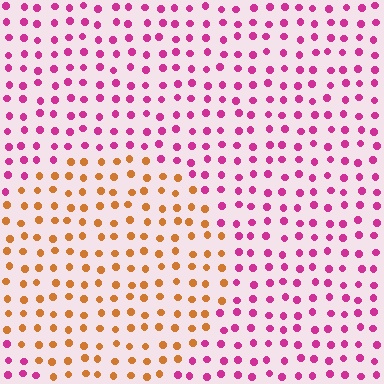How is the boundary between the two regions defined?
The boundary is defined purely by a slight shift in hue (about 66 degrees). Spacing, size, and orientation are identical on both sides.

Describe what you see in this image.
The image is filled with small magenta elements in a uniform arrangement. A circle-shaped region is visible where the elements are tinted to a slightly different hue, forming a subtle color boundary.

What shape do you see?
I see a circle.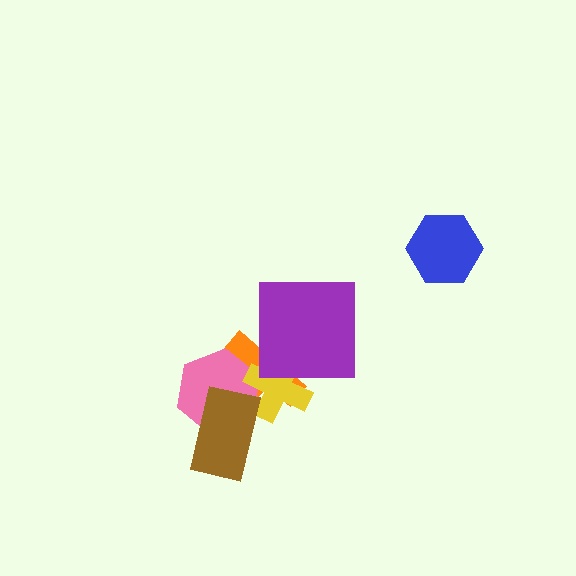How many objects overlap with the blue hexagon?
0 objects overlap with the blue hexagon.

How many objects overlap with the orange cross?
4 objects overlap with the orange cross.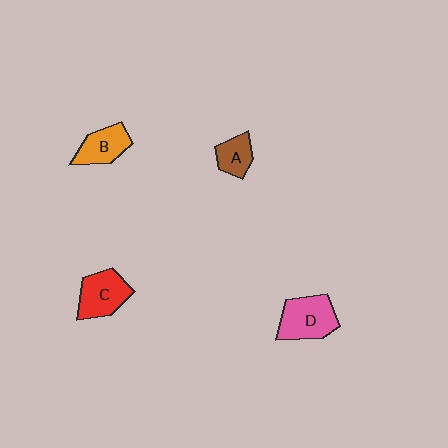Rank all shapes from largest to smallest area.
From largest to smallest: D (pink), C (red), B (orange), A (brown).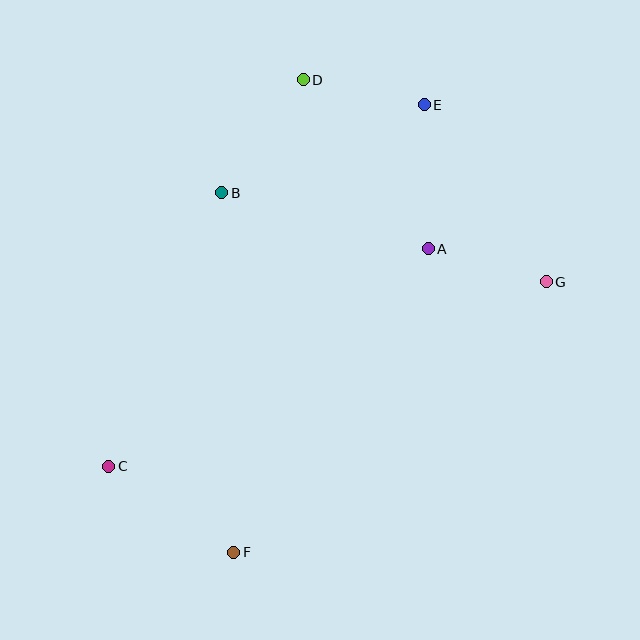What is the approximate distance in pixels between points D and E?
The distance between D and E is approximately 123 pixels.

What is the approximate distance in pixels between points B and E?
The distance between B and E is approximately 221 pixels.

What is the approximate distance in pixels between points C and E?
The distance between C and E is approximately 480 pixels.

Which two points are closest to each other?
Points A and G are closest to each other.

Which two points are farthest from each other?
Points E and F are farthest from each other.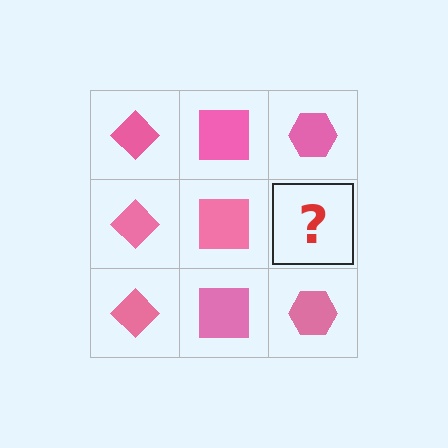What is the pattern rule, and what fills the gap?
The rule is that each column has a consistent shape. The gap should be filled with a pink hexagon.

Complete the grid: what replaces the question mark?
The question mark should be replaced with a pink hexagon.